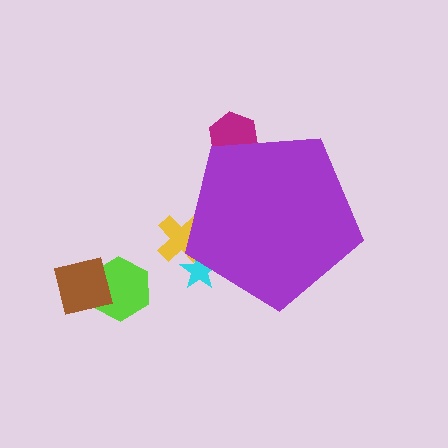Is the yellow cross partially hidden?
Yes, the yellow cross is partially hidden behind the purple pentagon.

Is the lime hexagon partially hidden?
No, the lime hexagon is fully visible.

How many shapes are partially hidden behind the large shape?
3 shapes are partially hidden.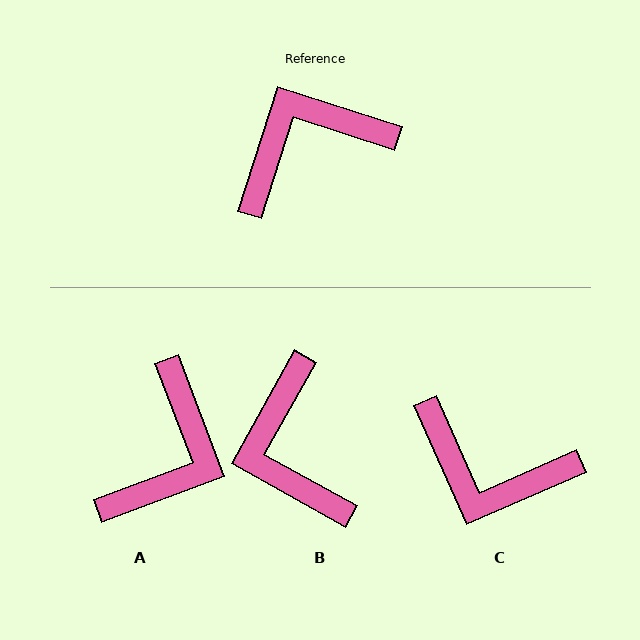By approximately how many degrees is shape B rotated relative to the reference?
Approximately 79 degrees counter-clockwise.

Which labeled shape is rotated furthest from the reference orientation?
A, about 142 degrees away.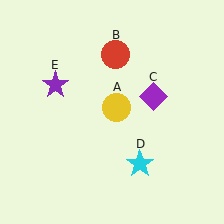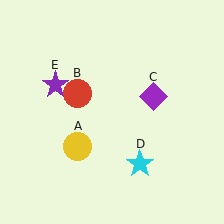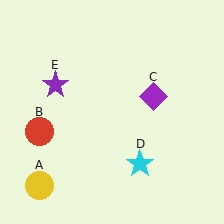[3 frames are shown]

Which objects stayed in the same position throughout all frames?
Purple diamond (object C) and cyan star (object D) and purple star (object E) remained stationary.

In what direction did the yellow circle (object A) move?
The yellow circle (object A) moved down and to the left.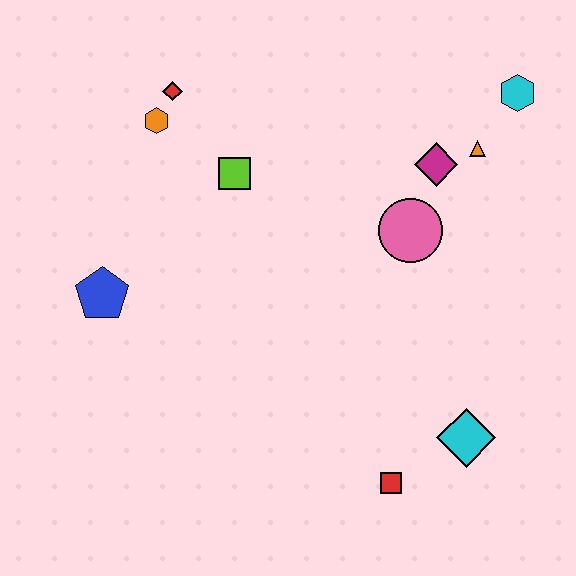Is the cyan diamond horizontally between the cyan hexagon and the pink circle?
Yes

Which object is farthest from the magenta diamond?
The blue pentagon is farthest from the magenta diamond.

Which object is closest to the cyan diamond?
The red square is closest to the cyan diamond.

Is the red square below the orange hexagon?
Yes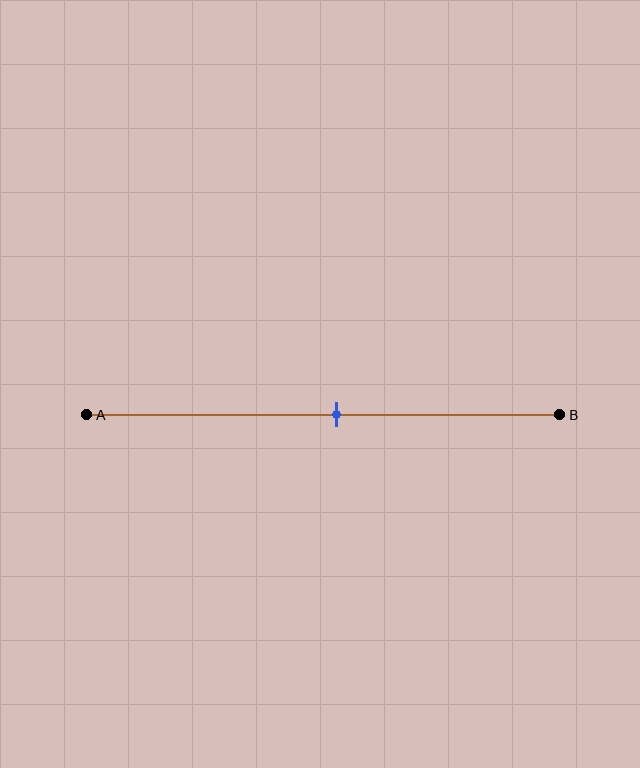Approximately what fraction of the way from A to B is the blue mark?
The blue mark is approximately 55% of the way from A to B.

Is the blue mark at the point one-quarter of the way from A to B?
No, the mark is at about 55% from A, not at the 25% one-quarter point.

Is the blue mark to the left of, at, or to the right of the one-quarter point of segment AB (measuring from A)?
The blue mark is to the right of the one-quarter point of segment AB.